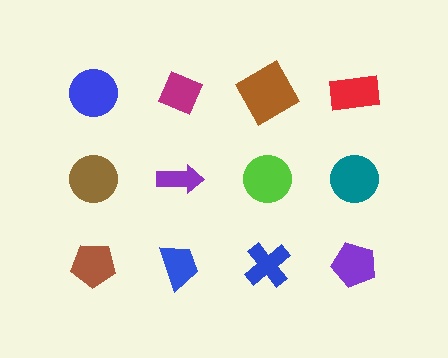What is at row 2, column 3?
A lime circle.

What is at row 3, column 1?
A brown pentagon.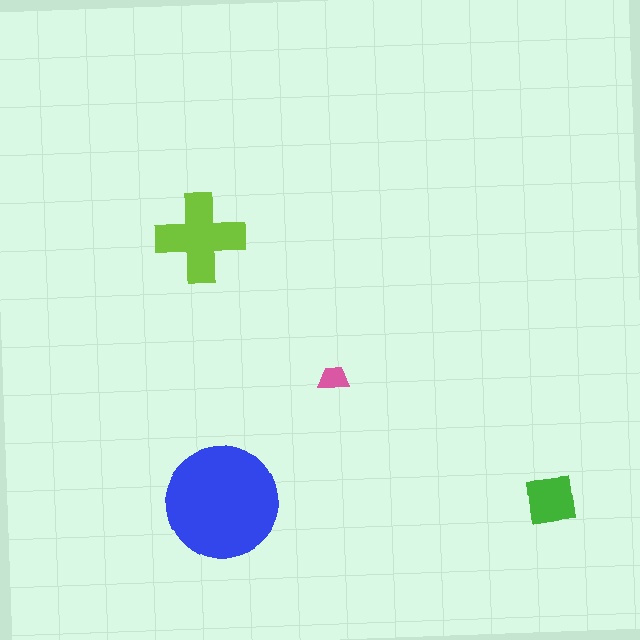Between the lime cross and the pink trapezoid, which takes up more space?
The lime cross.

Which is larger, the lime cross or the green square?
The lime cross.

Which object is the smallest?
The pink trapezoid.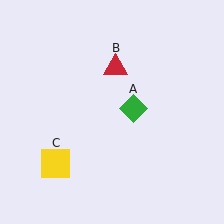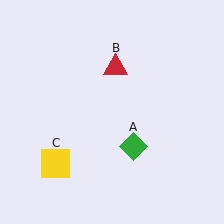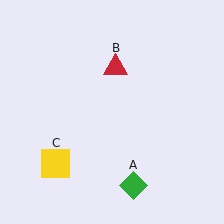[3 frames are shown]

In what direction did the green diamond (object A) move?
The green diamond (object A) moved down.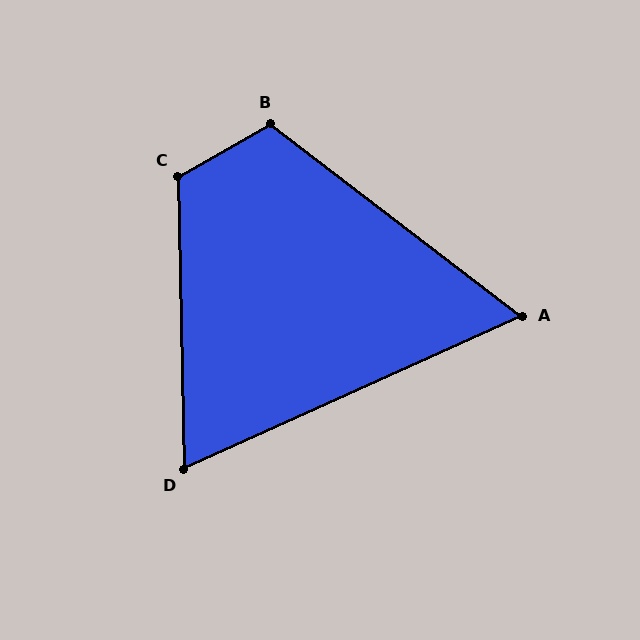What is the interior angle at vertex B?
Approximately 113 degrees (obtuse).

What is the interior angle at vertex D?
Approximately 67 degrees (acute).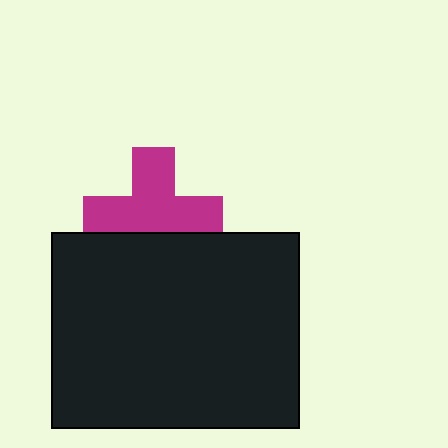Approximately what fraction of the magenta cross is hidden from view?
Roughly 31% of the magenta cross is hidden behind the black rectangle.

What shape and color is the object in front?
The object in front is a black rectangle.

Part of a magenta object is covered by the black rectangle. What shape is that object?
It is a cross.